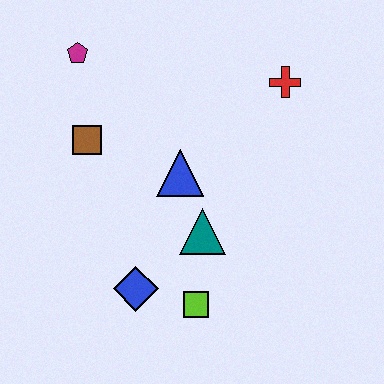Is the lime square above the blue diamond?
No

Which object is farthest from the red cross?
The blue diamond is farthest from the red cross.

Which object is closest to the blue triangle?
The teal triangle is closest to the blue triangle.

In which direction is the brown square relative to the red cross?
The brown square is to the left of the red cross.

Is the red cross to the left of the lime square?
No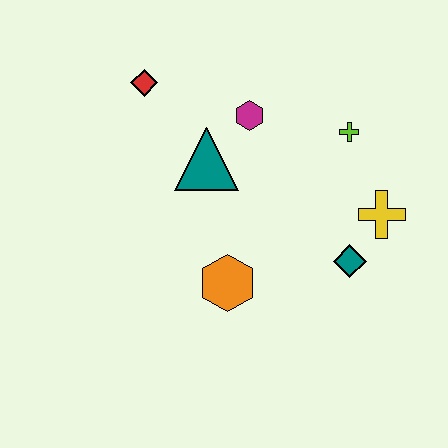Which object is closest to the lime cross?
The yellow cross is closest to the lime cross.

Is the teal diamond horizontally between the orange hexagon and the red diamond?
No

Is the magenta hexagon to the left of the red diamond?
No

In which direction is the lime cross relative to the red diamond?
The lime cross is to the right of the red diamond.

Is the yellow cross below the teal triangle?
Yes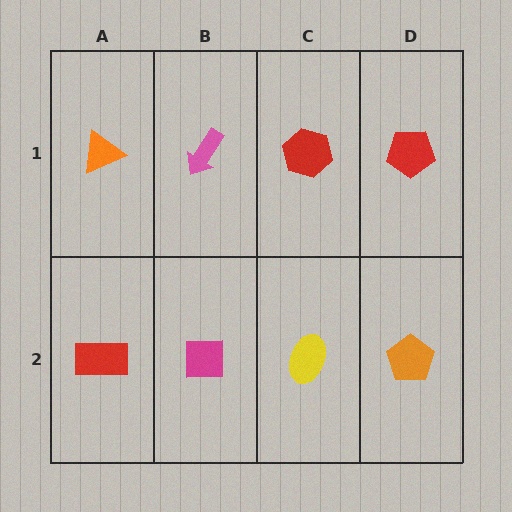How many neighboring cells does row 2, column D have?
2.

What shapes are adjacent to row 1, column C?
A yellow ellipse (row 2, column C), a pink arrow (row 1, column B), a red pentagon (row 1, column D).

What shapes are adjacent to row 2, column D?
A red pentagon (row 1, column D), a yellow ellipse (row 2, column C).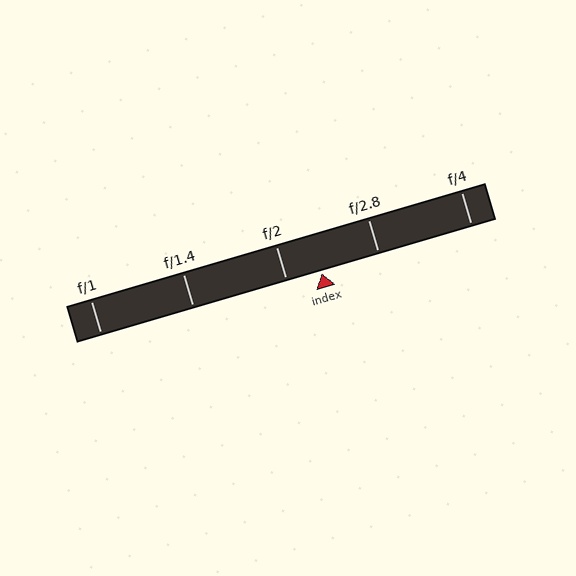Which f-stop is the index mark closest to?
The index mark is closest to f/2.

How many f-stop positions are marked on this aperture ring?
There are 5 f-stop positions marked.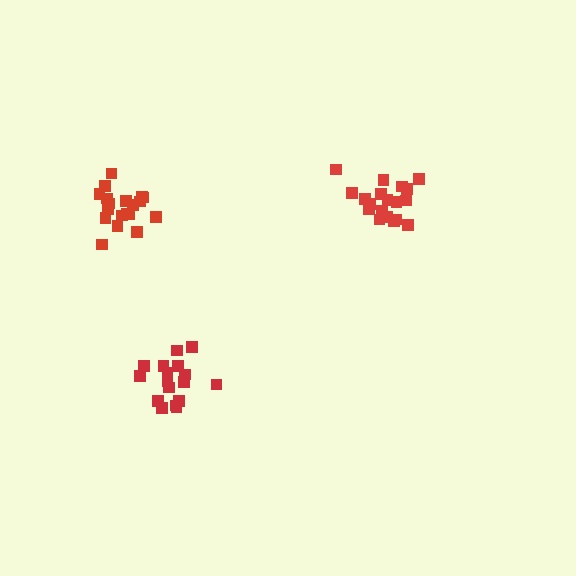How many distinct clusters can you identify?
There are 3 distinct clusters.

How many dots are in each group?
Group 1: 17 dots, Group 2: 20 dots, Group 3: 21 dots (58 total).